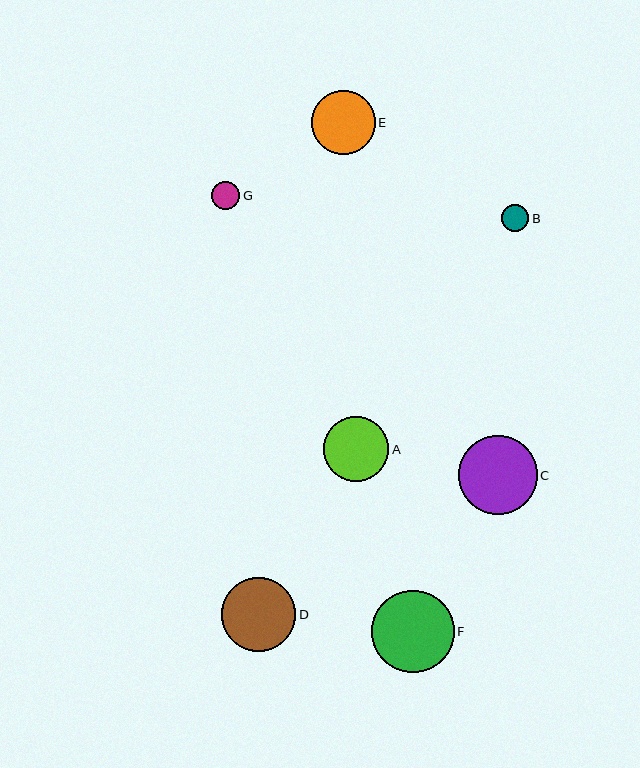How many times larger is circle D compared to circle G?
Circle D is approximately 2.6 times the size of circle G.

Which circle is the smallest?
Circle B is the smallest with a size of approximately 27 pixels.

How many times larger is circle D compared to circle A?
Circle D is approximately 1.1 times the size of circle A.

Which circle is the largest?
Circle F is the largest with a size of approximately 82 pixels.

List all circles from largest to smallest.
From largest to smallest: F, C, D, A, E, G, B.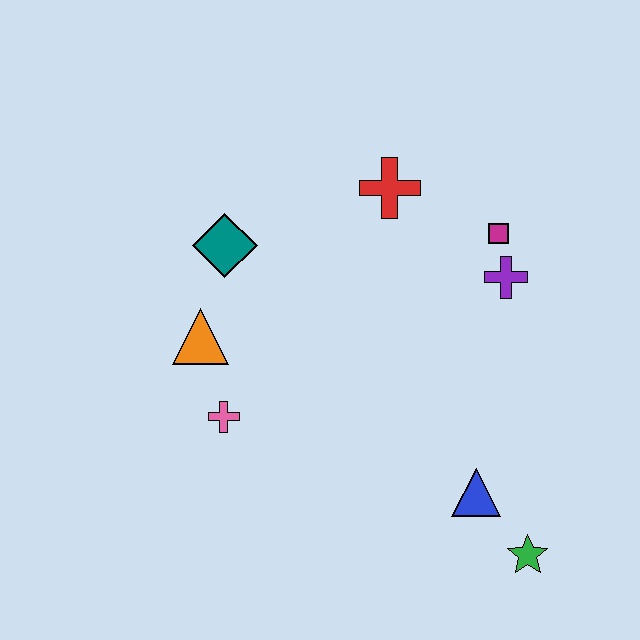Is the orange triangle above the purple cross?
No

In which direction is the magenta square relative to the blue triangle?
The magenta square is above the blue triangle.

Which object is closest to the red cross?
The magenta square is closest to the red cross.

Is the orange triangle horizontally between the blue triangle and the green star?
No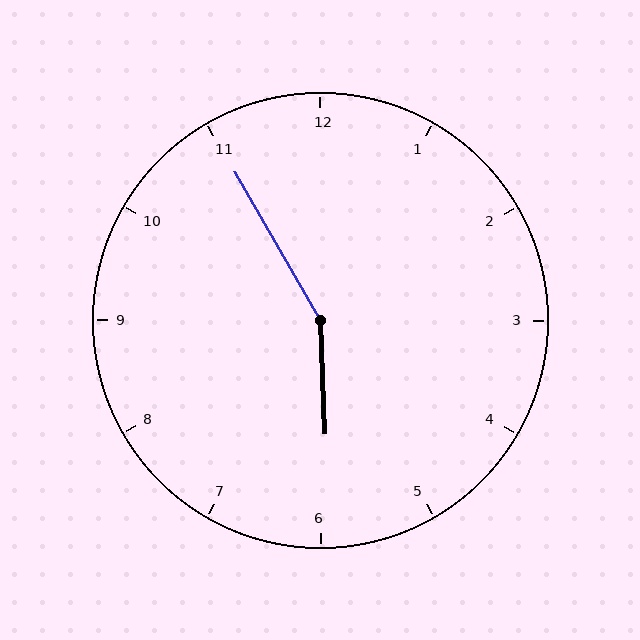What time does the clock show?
5:55.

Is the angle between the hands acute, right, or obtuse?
It is obtuse.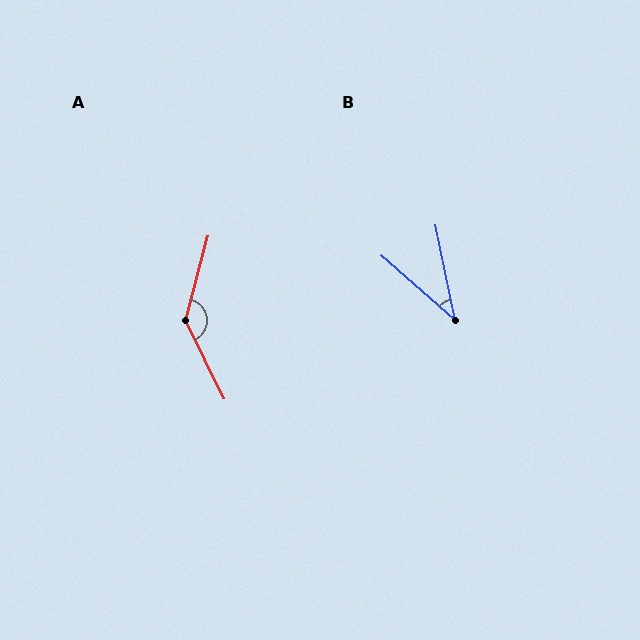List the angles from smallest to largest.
B (37°), A (139°).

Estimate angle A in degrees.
Approximately 139 degrees.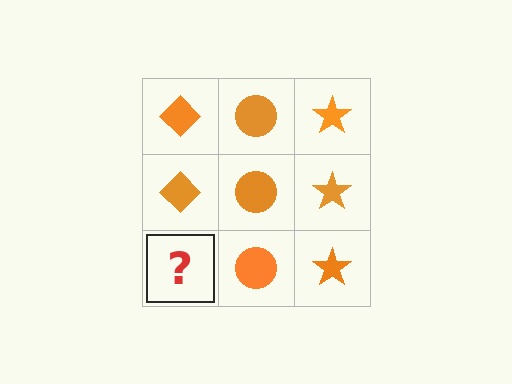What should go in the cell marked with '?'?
The missing cell should contain an orange diamond.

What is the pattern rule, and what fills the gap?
The rule is that each column has a consistent shape. The gap should be filled with an orange diamond.